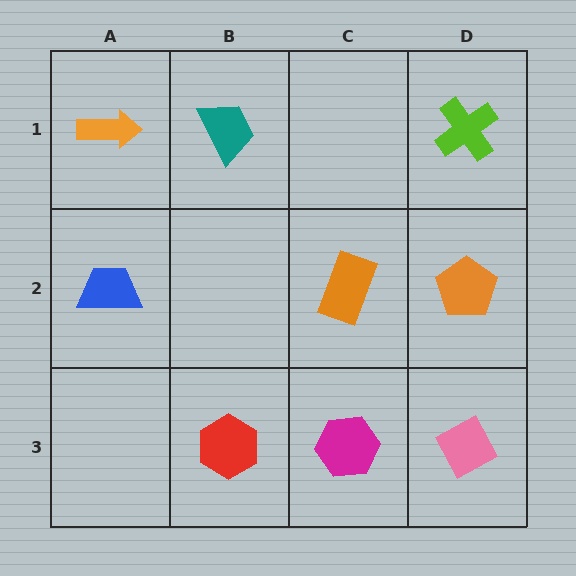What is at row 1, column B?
A teal trapezoid.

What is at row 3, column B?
A red hexagon.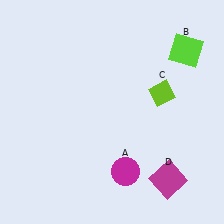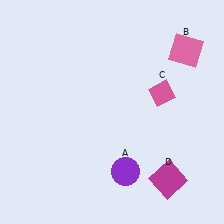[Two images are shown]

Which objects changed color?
A changed from magenta to purple. B changed from lime to pink. C changed from lime to pink.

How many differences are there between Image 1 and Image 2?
There are 3 differences between the two images.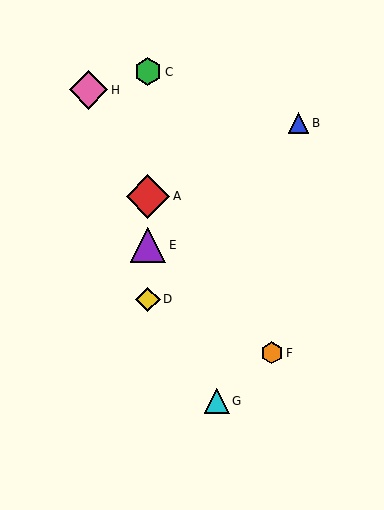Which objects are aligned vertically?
Objects A, C, D, E are aligned vertically.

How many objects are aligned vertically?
4 objects (A, C, D, E) are aligned vertically.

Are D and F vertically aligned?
No, D is at x≈148 and F is at x≈272.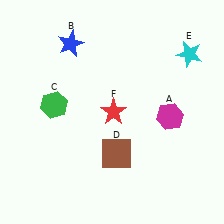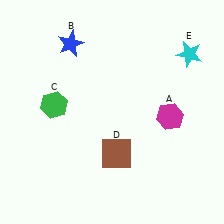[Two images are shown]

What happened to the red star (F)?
The red star (F) was removed in Image 2. It was in the top-right area of Image 1.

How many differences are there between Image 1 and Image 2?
There is 1 difference between the two images.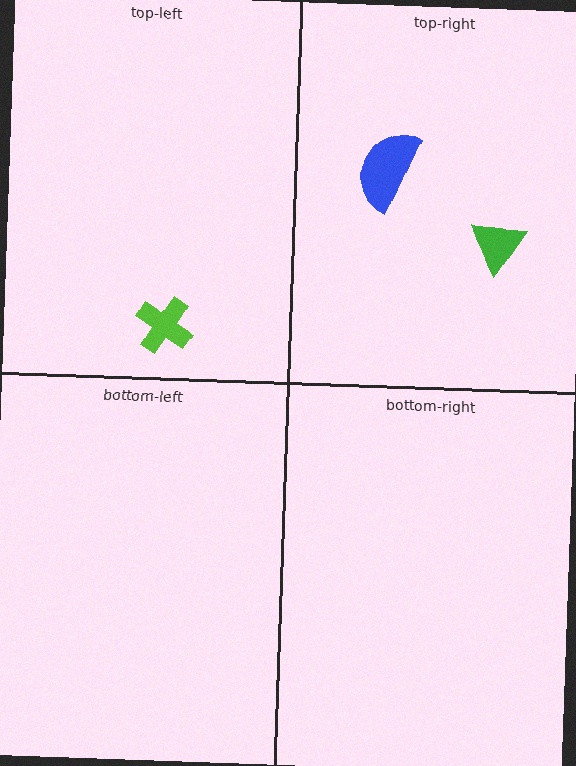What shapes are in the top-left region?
The lime cross.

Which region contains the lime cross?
The top-left region.